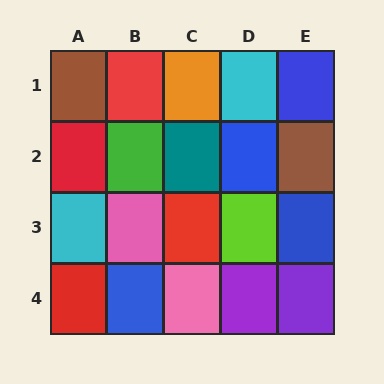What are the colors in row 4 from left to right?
Red, blue, pink, purple, purple.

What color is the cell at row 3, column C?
Red.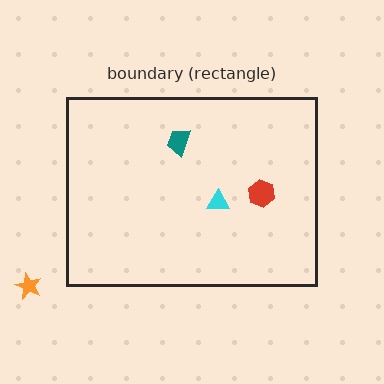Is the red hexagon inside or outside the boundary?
Inside.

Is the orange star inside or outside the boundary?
Outside.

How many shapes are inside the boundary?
3 inside, 1 outside.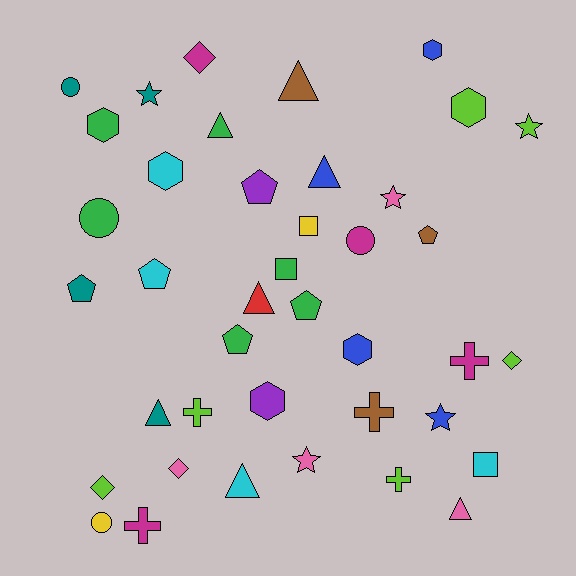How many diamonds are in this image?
There are 4 diamonds.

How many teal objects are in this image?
There are 4 teal objects.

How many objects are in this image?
There are 40 objects.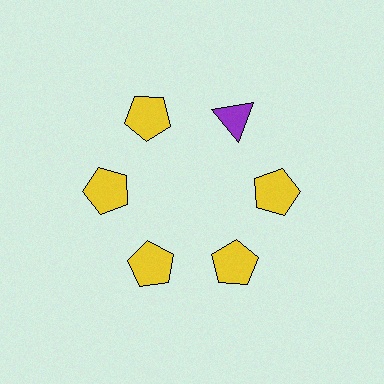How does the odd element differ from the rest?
It differs in both color (purple instead of yellow) and shape (triangle instead of pentagon).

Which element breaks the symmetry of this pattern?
The purple triangle at roughly the 1 o'clock position breaks the symmetry. All other shapes are yellow pentagons.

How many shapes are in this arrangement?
There are 6 shapes arranged in a ring pattern.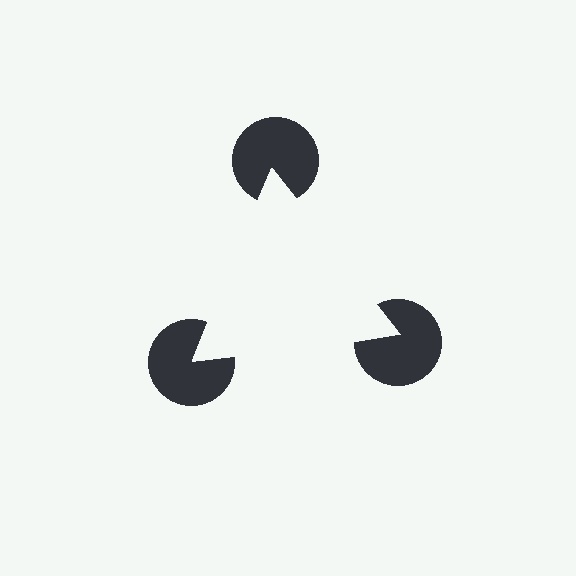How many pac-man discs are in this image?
There are 3 — one at each vertex of the illusory triangle.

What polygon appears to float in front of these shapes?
An illusory triangle — its edges are inferred from the aligned wedge cuts in the pac-man discs, not physically drawn.